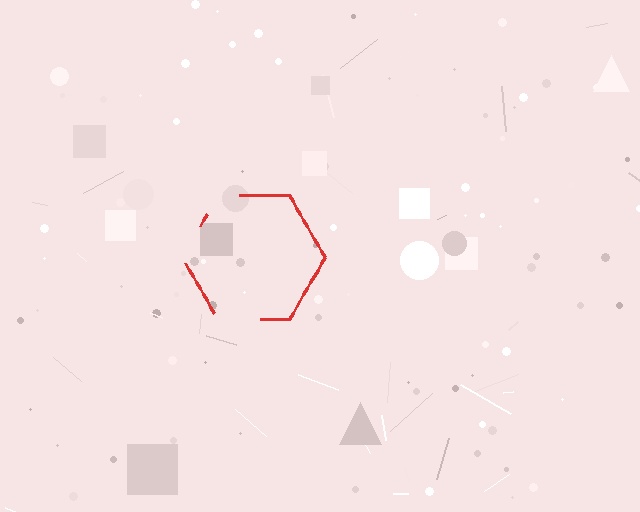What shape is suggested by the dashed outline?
The dashed outline suggests a hexagon.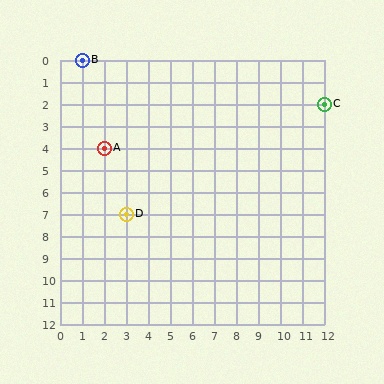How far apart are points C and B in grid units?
Points C and B are 11 columns and 2 rows apart (about 11.2 grid units diagonally).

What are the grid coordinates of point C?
Point C is at grid coordinates (12, 2).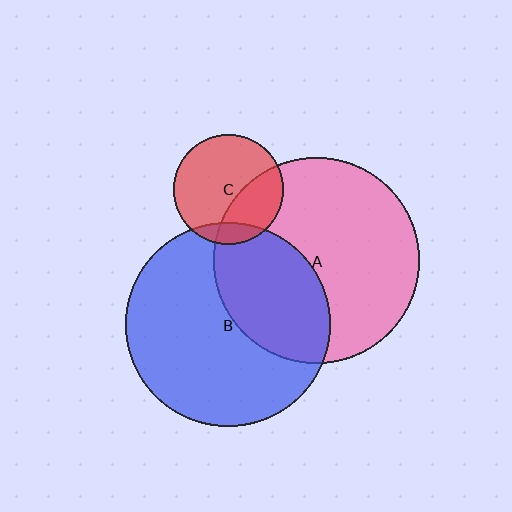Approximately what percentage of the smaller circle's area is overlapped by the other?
Approximately 35%.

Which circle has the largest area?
Circle A (pink).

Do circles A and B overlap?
Yes.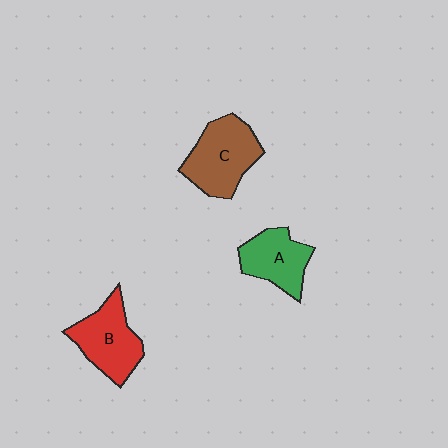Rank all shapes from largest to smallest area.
From largest to smallest: C (brown), B (red), A (green).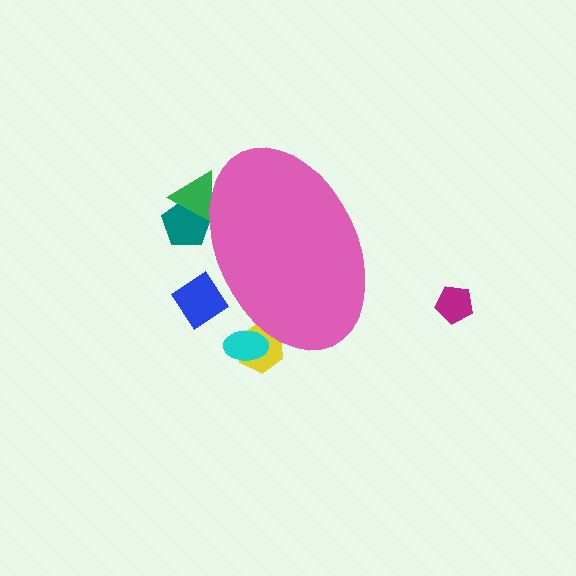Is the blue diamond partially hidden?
Yes, the blue diamond is partially hidden behind the pink ellipse.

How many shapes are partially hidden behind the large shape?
5 shapes are partially hidden.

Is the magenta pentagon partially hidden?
No, the magenta pentagon is fully visible.